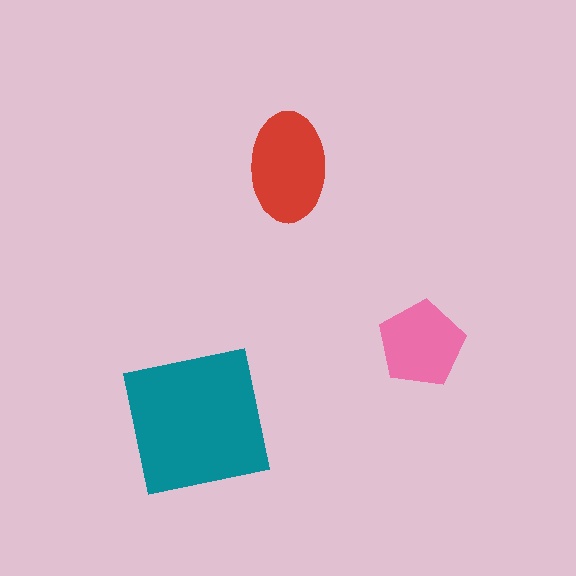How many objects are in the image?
There are 3 objects in the image.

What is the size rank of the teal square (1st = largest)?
1st.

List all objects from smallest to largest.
The pink pentagon, the red ellipse, the teal square.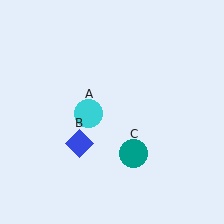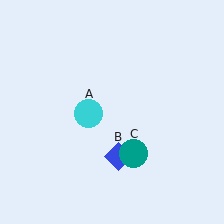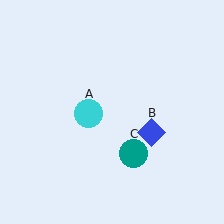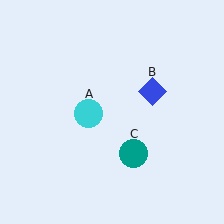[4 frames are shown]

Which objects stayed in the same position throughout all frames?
Cyan circle (object A) and teal circle (object C) remained stationary.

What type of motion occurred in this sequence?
The blue diamond (object B) rotated counterclockwise around the center of the scene.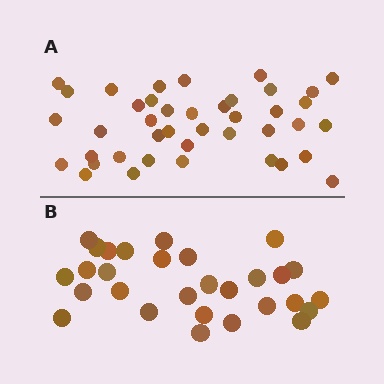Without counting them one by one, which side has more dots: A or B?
Region A (the top region) has more dots.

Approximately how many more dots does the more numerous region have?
Region A has roughly 12 or so more dots than region B.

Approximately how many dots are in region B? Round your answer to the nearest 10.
About 30 dots. (The exact count is 29, which rounds to 30.)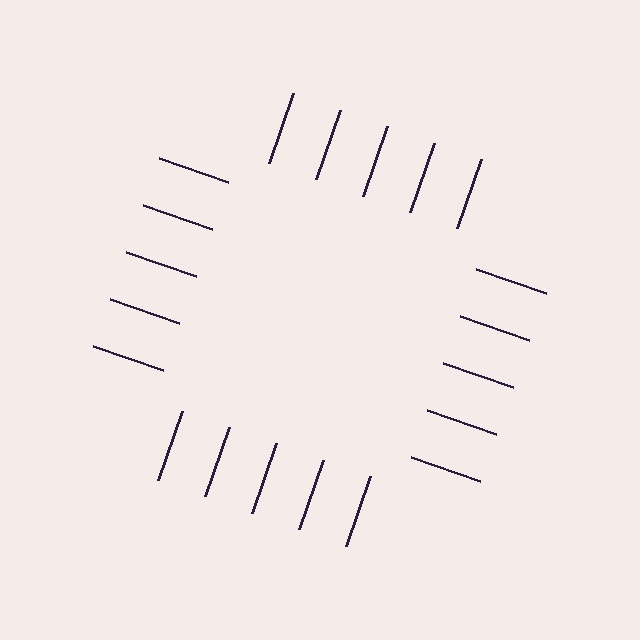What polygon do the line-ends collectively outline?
An illusory square — the line segments terminate on its edges but no continuous stroke is drawn.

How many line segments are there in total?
20 — 5 along each of the 4 edges.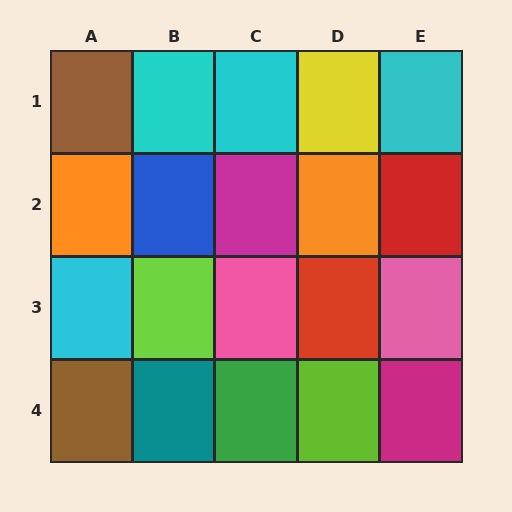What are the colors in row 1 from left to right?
Brown, cyan, cyan, yellow, cyan.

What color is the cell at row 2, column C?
Magenta.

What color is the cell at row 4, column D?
Lime.